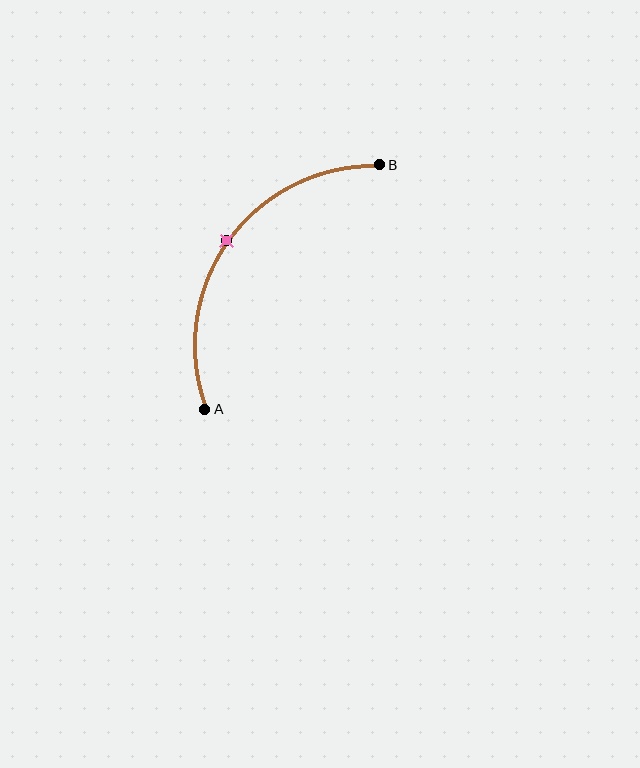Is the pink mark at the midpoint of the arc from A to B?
Yes. The pink mark lies on the arc at equal arc-length from both A and B — it is the arc midpoint.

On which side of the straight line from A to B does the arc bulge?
The arc bulges above and to the left of the straight line connecting A and B.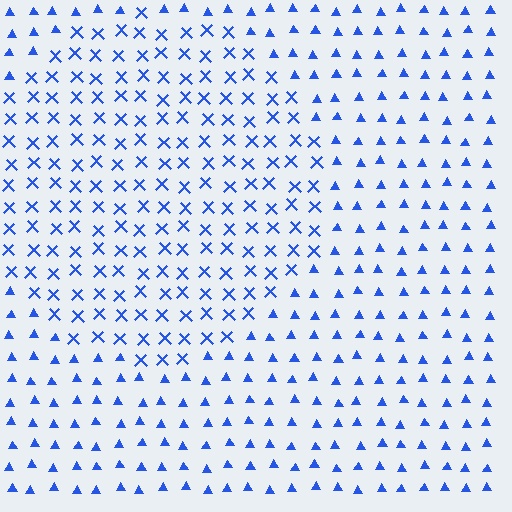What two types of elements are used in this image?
The image uses X marks inside the circle region and triangles outside it.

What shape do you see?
I see a circle.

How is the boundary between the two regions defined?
The boundary is defined by a change in element shape: X marks inside vs. triangles outside. All elements share the same color and spacing.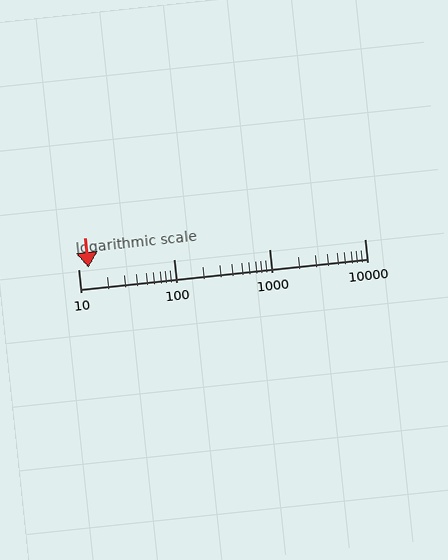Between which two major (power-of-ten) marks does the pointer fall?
The pointer is between 10 and 100.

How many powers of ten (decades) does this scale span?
The scale spans 3 decades, from 10 to 10000.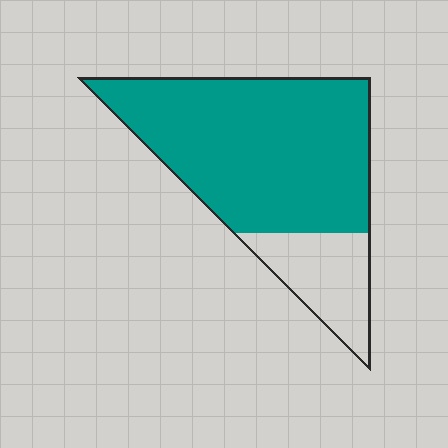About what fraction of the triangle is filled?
About four fifths (4/5).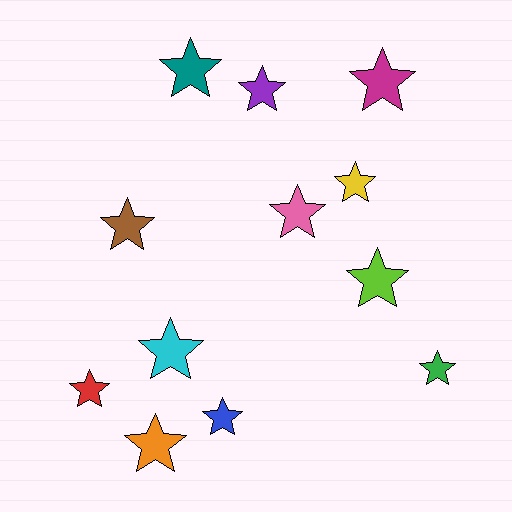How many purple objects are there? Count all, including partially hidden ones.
There is 1 purple object.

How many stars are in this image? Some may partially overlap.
There are 12 stars.